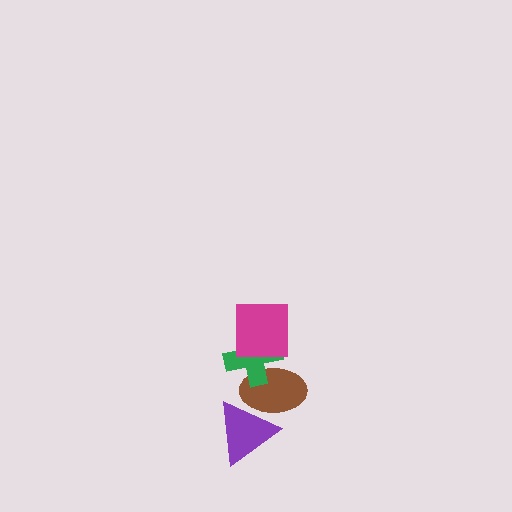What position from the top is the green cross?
The green cross is 2nd from the top.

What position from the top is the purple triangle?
The purple triangle is 4th from the top.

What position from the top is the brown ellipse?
The brown ellipse is 3rd from the top.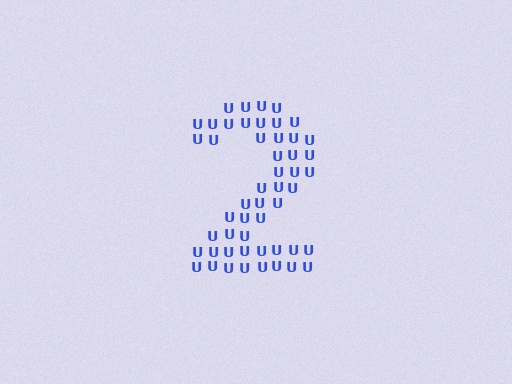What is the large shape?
The large shape is the digit 2.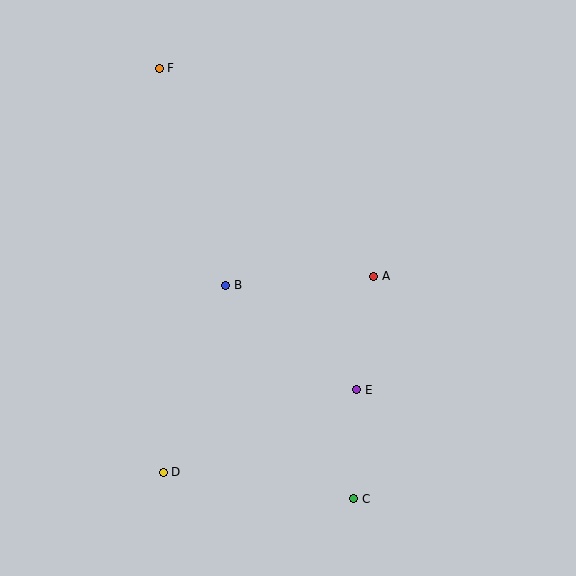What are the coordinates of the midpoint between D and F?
The midpoint between D and F is at (161, 270).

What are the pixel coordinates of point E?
Point E is at (357, 390).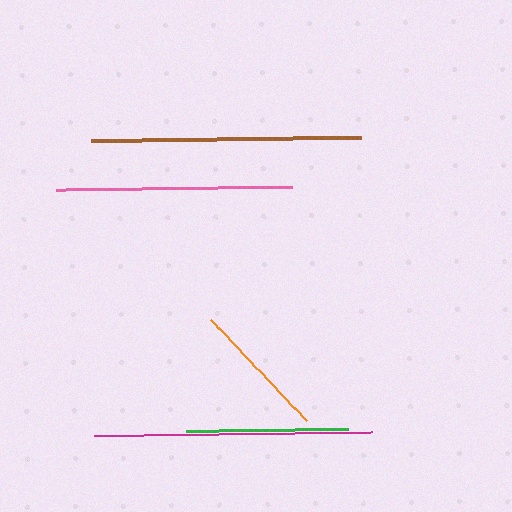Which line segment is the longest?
The magenta line is the longest at approximately 278 pixels.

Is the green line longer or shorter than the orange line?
The green line is longer than the orange line.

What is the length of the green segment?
The green segment is approximately 162 pixels long.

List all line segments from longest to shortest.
From longest to shortest: magenta, brown, pink, green, orange.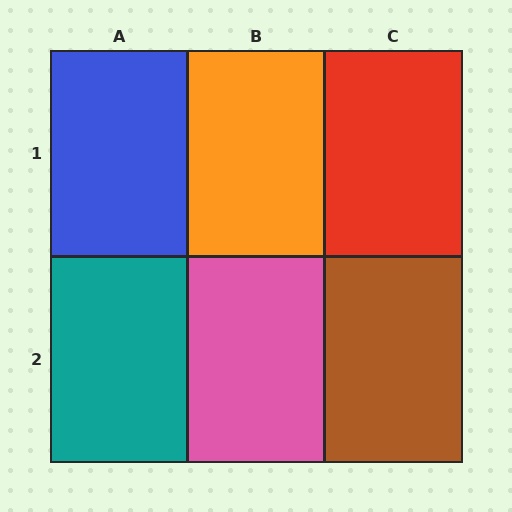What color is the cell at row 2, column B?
Pink.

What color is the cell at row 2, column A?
Teal.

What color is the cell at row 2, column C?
Brown.